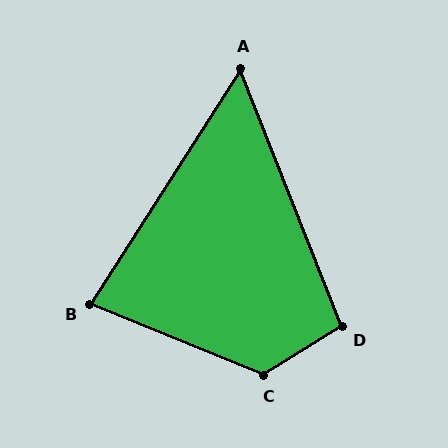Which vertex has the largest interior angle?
C, at approximately 126 degrees.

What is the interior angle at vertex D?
Approximately 100 degrees (obtuse).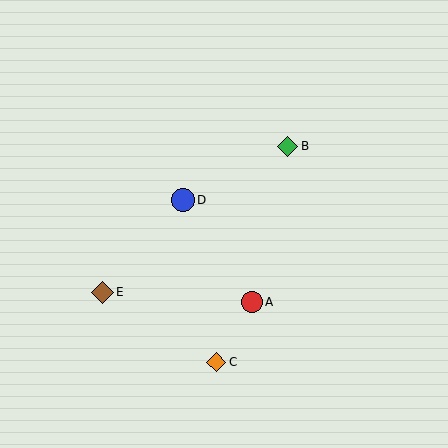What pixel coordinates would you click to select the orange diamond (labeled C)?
Click at (216, 362) to select the orange diamond C.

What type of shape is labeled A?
Shape A is a red circle.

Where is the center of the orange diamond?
The center of the orange diamond is at (216, 362).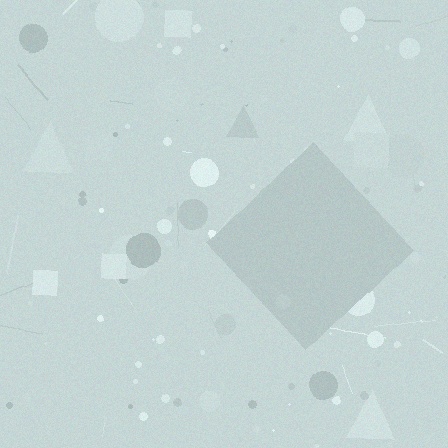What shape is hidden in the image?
A diamond is hidden in the image.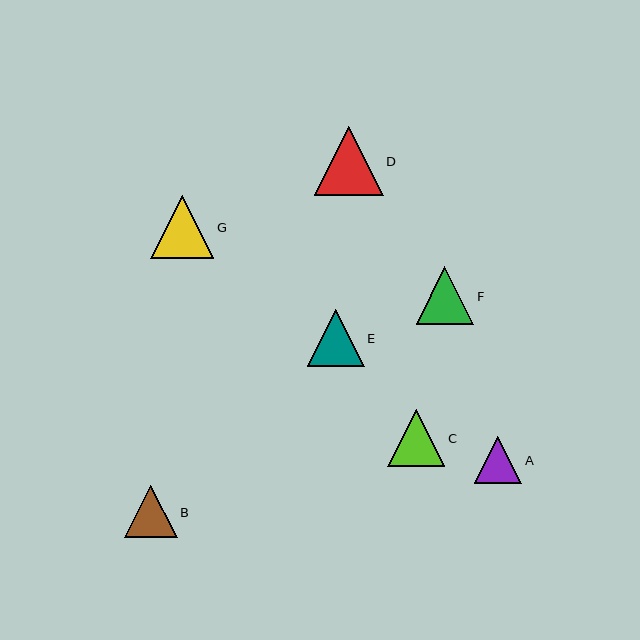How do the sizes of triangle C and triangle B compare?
Triangle C and triangle B are approximately the same size.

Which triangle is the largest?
Triangle D is the largest with a size of approximately 69 pixels.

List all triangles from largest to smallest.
From largest to smallest: D, G, F, E, C, B, A.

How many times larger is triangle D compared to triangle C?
Triangle D is approximately 1.2 times the size of triangle C.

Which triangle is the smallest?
Triangle A is the smallest with a size of approximately 47 pixels.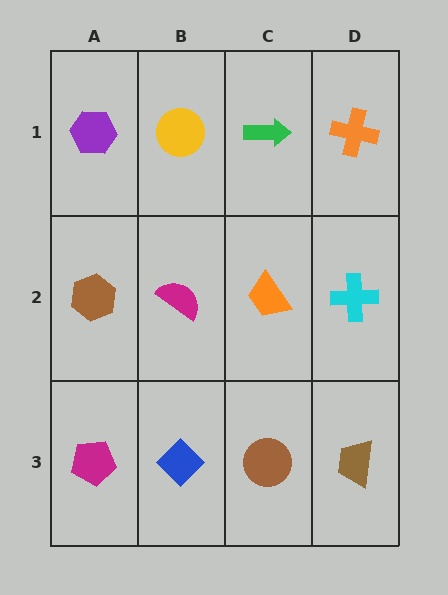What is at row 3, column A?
A magenta pentagon.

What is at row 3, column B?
A blue diamond.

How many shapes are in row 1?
4 shapes.